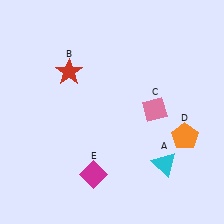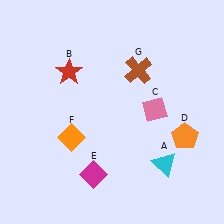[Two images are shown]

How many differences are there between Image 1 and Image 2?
There are 2 differences between the two images.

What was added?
An orange diamond (F), a brown cross (G) were added in Image 2.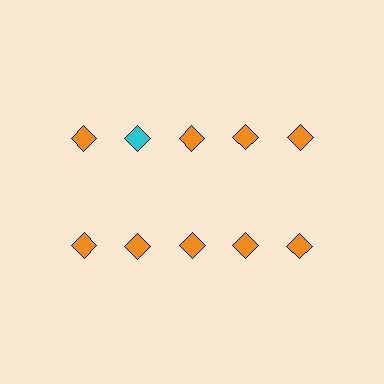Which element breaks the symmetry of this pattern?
The cyan diamond in the top row, second from left column breaks the symmetry. All other shapes are orange diamonds.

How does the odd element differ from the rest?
It has a different color: cyan instead of orange.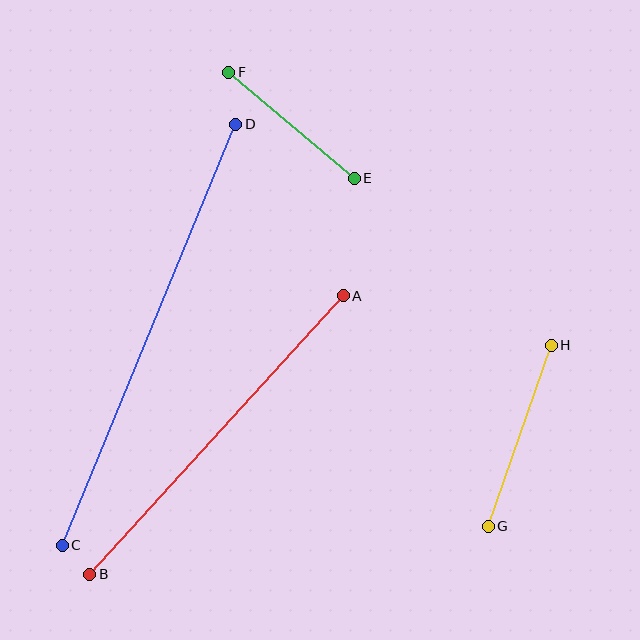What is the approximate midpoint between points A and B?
The midpoint is at approximately (217, 435) pixels.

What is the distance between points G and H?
The distance is approximately 192 pixels.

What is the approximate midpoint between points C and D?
The midpoint is at approximately (149, 335) pixels.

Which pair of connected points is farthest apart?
Points C and D are farthest apart.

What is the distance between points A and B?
The distance is approximately 376 pixels.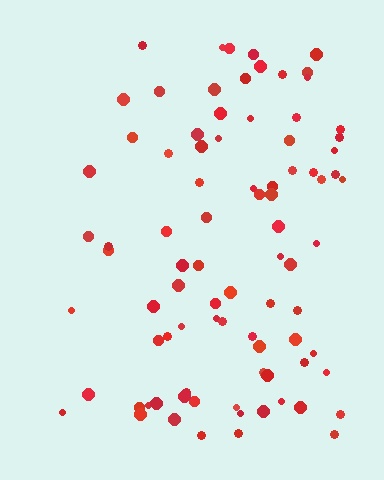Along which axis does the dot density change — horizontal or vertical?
Horizontal.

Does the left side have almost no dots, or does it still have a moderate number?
Still a moderate number, just noticeably fewer than the right.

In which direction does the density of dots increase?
From left to right, with the right side densest.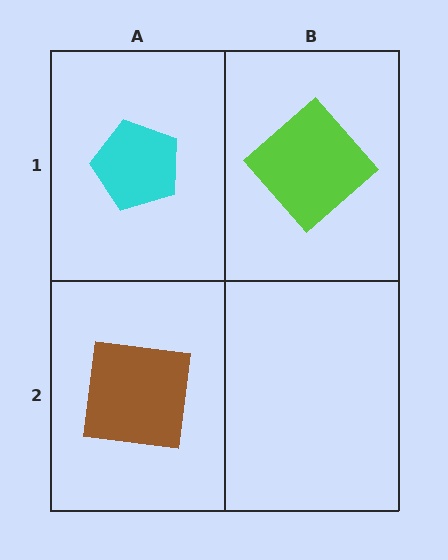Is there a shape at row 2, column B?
No, that cell is empty.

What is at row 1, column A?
A cyan pentagon.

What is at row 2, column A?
A brown square.